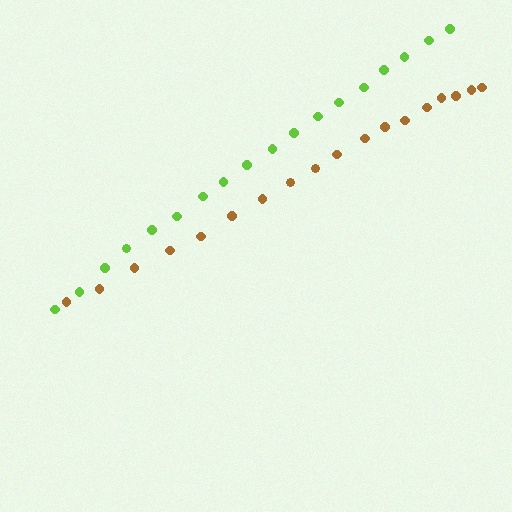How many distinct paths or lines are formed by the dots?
There are 2 distinct paths.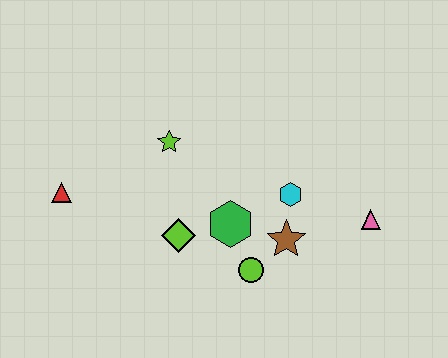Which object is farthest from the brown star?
The red triangle is farthest from the brown star.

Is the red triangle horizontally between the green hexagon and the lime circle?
No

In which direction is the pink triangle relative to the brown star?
The pink triangle is to the right of the brown star.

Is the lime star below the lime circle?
No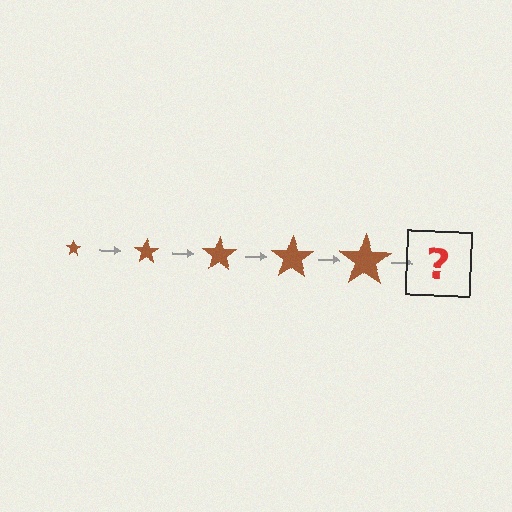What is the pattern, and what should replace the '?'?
The pattern is that the star gets progressively larger each step. The '?' should be a brown star, larger than the previous one.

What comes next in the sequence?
The next element should be a brown star, larger than the previous one.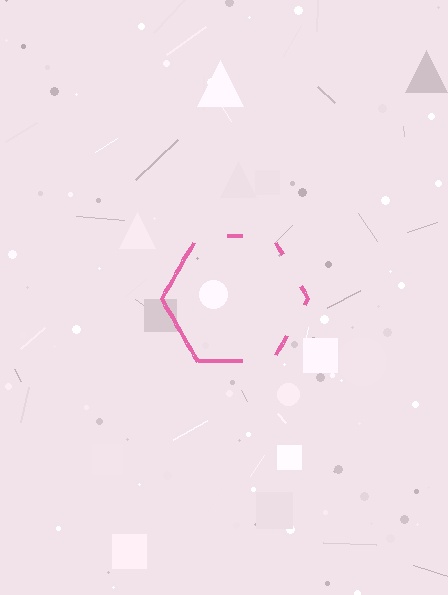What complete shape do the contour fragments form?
The contour fragments form a hexagon.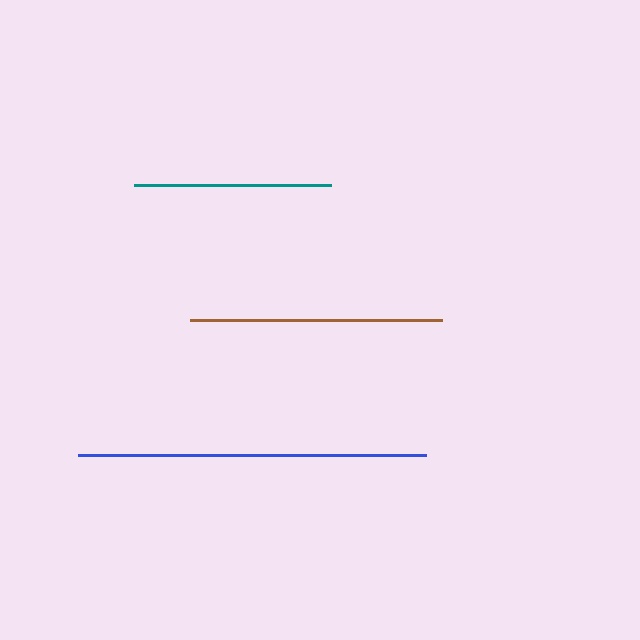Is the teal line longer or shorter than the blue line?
The blue line is longer than the teal line.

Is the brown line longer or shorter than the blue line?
The blue line is longer than the brown line.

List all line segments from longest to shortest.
From longest to shortest: blue, brown, teal.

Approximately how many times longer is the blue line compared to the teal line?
The blue line is approximately 1.8 times the length of the teal line.